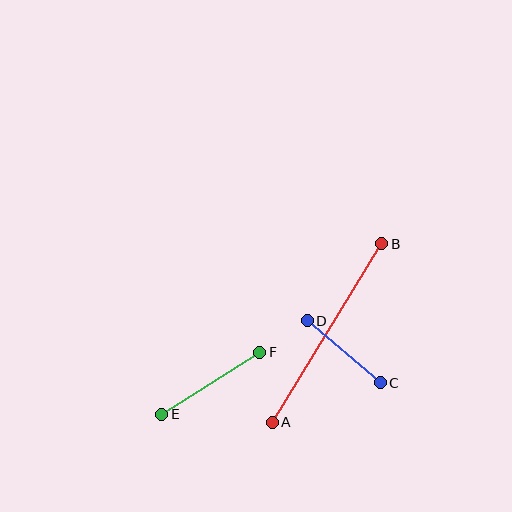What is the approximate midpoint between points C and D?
The midpoint is at approximately (344, 352) pixels.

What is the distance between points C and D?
The distance is approximately 96 pixels.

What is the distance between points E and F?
The distance is approximately 116 pixels.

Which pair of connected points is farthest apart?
Points A and B are farthest apart.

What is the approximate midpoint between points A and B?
The midpoint is at approximately (327, 333) pixels.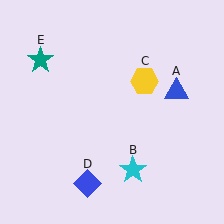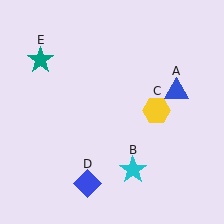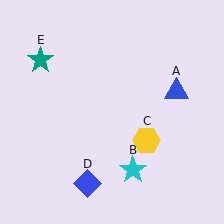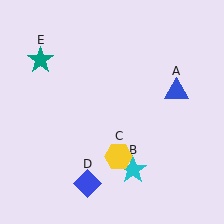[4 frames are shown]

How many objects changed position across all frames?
1 object changed position: yellow hexagon (object C).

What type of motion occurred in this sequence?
The yellow hexagon (object C) rotated clockwise around the center of the scene.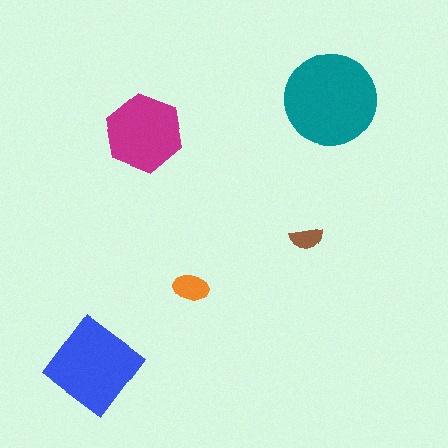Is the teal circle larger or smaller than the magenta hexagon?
Larger.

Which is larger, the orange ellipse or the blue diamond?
The blue diamond.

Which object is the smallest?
The brown semicircle.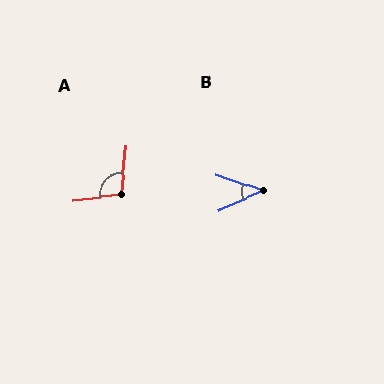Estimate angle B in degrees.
Approximately 43 degrees.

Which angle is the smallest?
B, at approximately 43 degrees.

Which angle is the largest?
A, at approximately 103 degrees.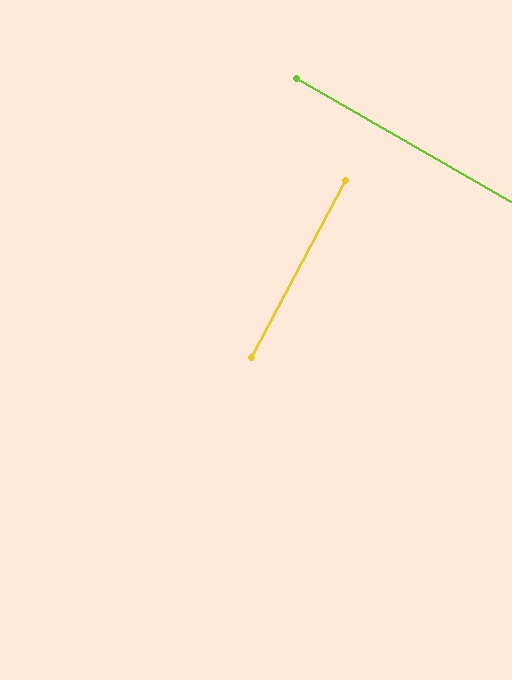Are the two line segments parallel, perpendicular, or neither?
Perpendicular — they meet at approximately 88°.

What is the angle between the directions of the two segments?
Approximately 88 degrees.